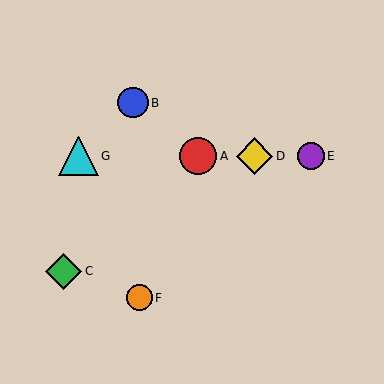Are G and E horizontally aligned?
Yes, both are at y≈156.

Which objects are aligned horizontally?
Objects A, D, E, G are aligned horizontally.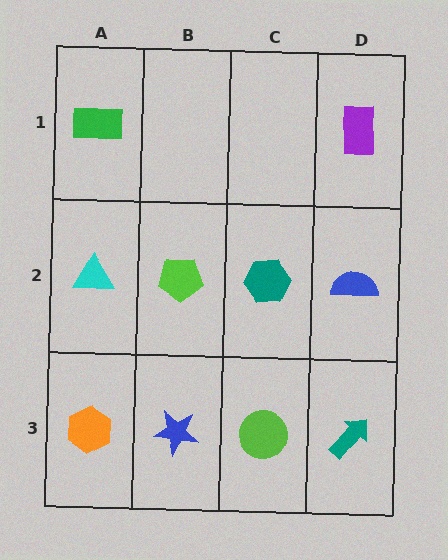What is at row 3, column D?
A teal arrow.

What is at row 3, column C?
A lime circle.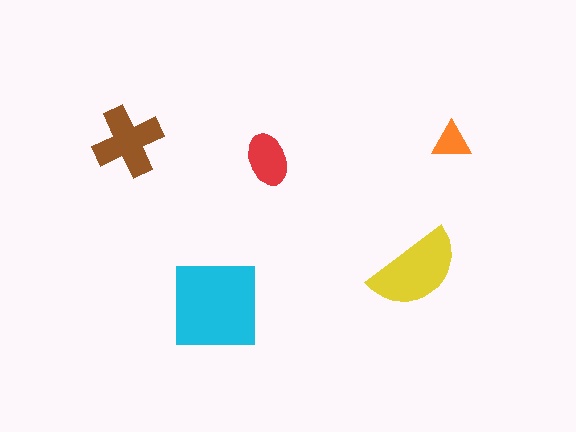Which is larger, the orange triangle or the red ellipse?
The red ellipse.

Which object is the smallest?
The orange triangle.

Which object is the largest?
The cyan square.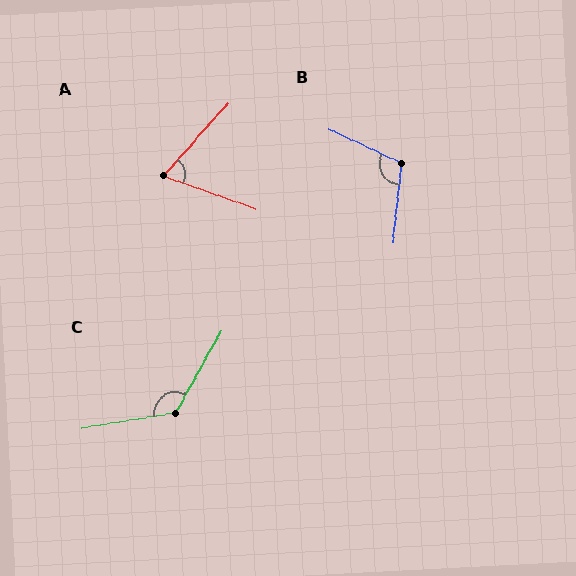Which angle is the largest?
C, at approximately 128 degrees.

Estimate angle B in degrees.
Approximately 109 degrees.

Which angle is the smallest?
A, at approximately 68 degrees.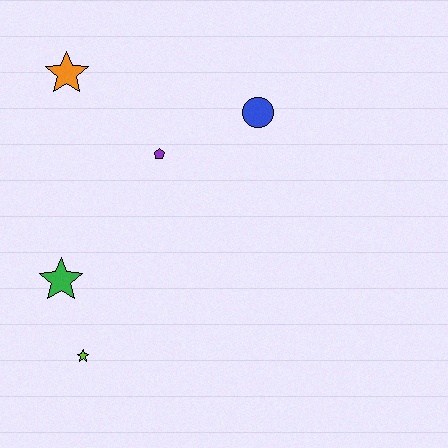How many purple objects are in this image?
There is 1 purple object.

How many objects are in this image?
There are 5 objects.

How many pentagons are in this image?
There is 1 pentagon.